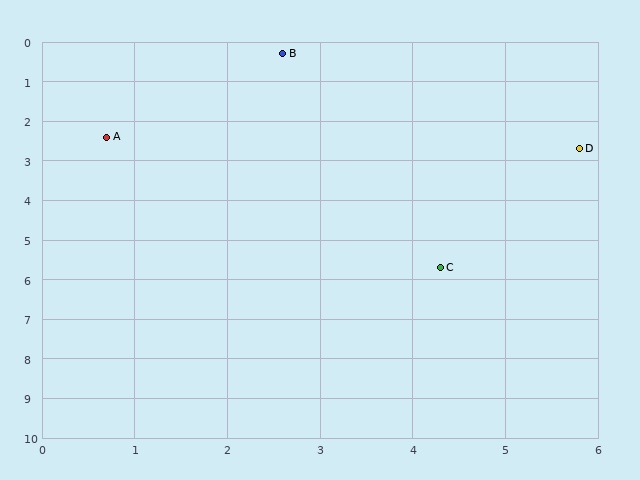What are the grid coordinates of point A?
Point A is at approximately (0.7, 2.4).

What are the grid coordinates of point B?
Point B is at approximately (2.6, 0.3).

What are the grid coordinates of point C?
Point C is at approximately (4.3, 5.7).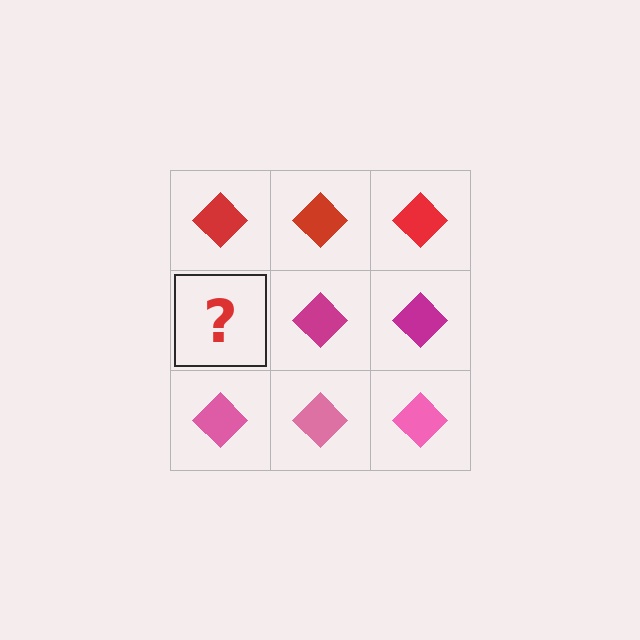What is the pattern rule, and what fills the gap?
The rule is that each row has a consistent color. The gap should be filled with a magenta diamond.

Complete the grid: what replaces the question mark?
The question mark should be replaced with a magenta diamond.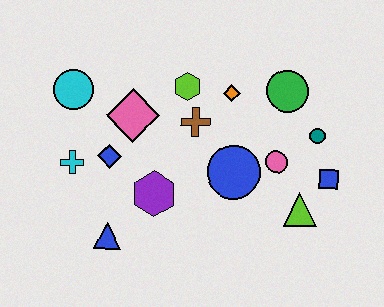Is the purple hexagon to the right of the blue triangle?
Yes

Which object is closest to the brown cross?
The lime hexagon is closest to the brown cross.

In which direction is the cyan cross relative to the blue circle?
The cyan cross is to the left of the blue circle.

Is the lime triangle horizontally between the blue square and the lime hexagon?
Yes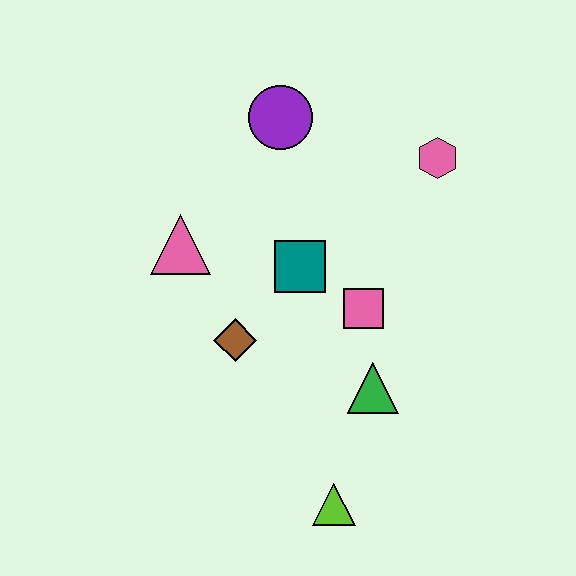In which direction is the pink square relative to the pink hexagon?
The pink square is below the pink hexagon.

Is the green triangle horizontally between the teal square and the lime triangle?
No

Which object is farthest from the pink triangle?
The lime triangle is farthest from the pink triangle.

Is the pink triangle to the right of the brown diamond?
No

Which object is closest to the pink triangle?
The brown diamond is closest to the pink triangle.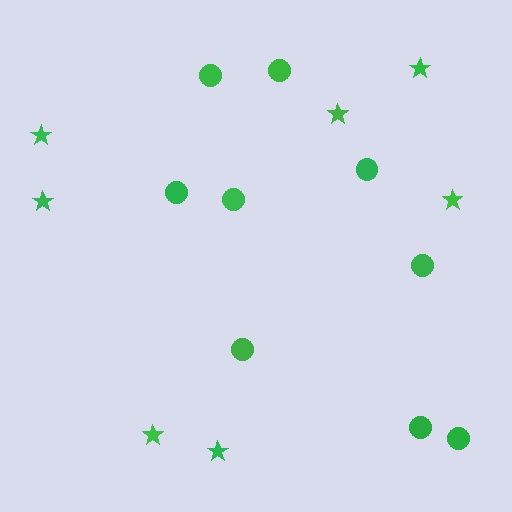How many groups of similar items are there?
There are 2 groups: one group of stars (7) and one group of circles (9).